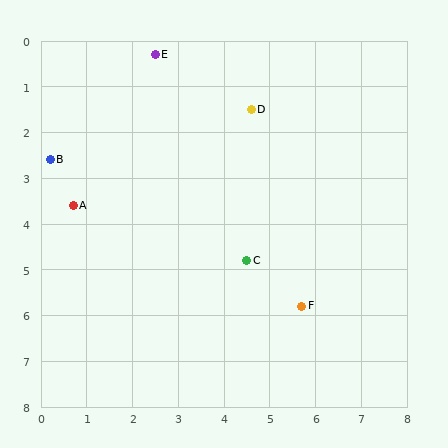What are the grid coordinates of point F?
Point F is at approximately (5.7, 5.8).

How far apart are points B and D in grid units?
Points B and D are about 4.5 grid units apart.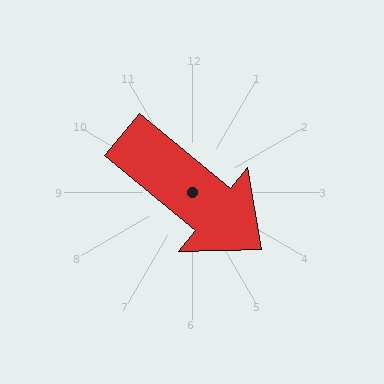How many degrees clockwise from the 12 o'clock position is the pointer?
Approximately 130 degrees.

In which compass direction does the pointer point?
Southeast.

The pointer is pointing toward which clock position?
Roughly 4 o'clock.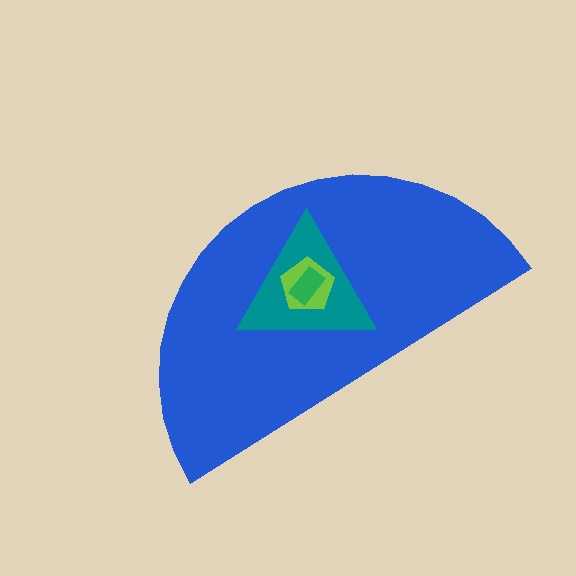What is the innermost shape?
The green rectangle.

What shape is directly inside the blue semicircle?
The teal triangle.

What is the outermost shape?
The blue semicircle.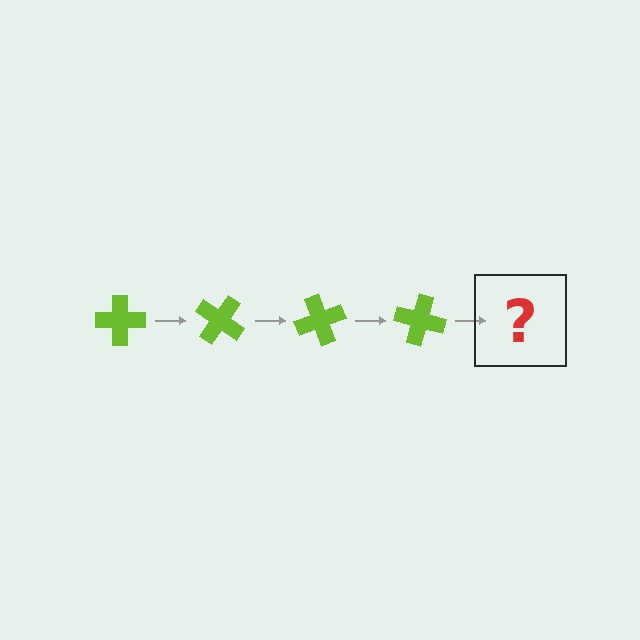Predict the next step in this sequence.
The next step is a lime cross rotated 140 degrees.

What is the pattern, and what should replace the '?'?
The pattern is that the cross rotates 35 degrees each step. The '?' should be a lime cross rotated 140 degrees.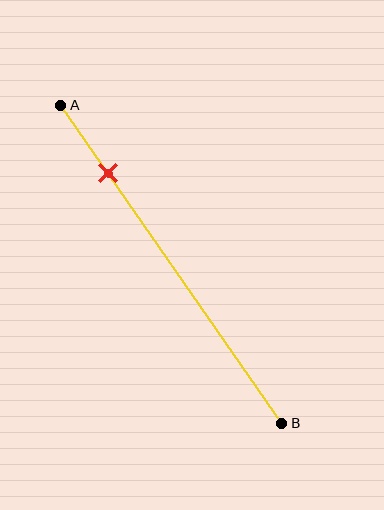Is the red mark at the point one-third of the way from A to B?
No, the mark is at about 20% from A, not at the 33% one-third point.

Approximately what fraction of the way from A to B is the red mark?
The red mark is approximately 20% of the way from A to B.